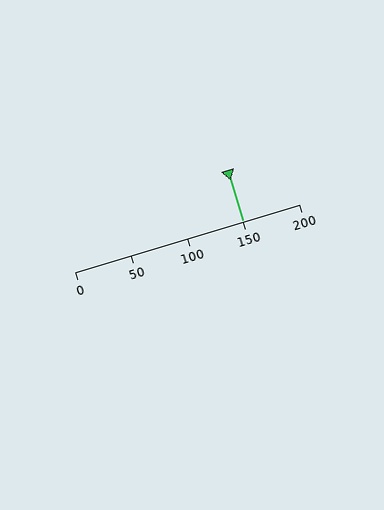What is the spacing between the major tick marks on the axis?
The major ticks are spaced 50 apart.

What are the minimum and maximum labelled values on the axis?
The axis runs from 0 to 200.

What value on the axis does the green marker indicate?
The marker indicates approximately 150.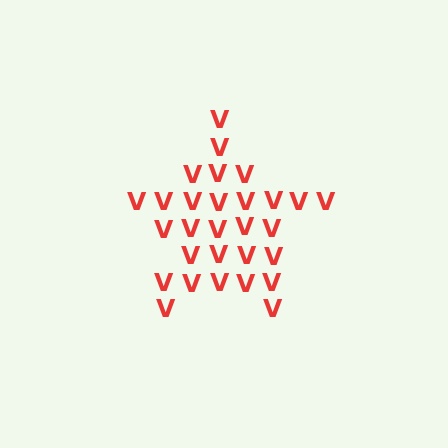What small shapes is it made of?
It is made of small letter V's.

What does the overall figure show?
The overall figure shows a star.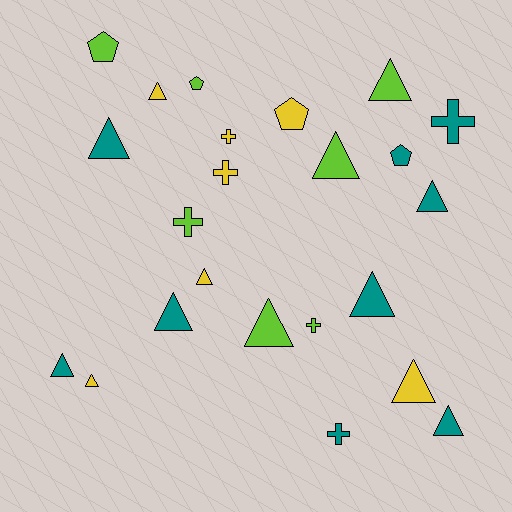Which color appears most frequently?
Teal, with 9 objects.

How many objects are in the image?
There are 23 objects.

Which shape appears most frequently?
Triangle, with 13 objects.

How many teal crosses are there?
There are 2 teal crosses.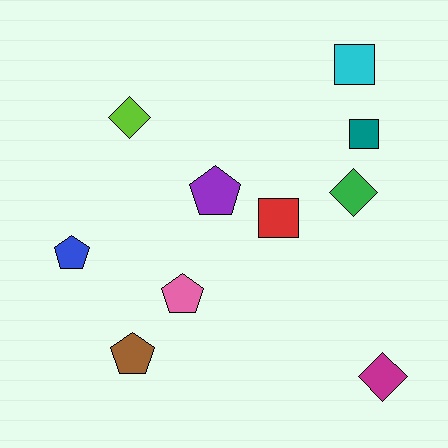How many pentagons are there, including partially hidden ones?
There are 4 pentagons.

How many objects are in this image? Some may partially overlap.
There are 10 objects.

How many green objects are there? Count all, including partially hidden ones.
There is 1 green object.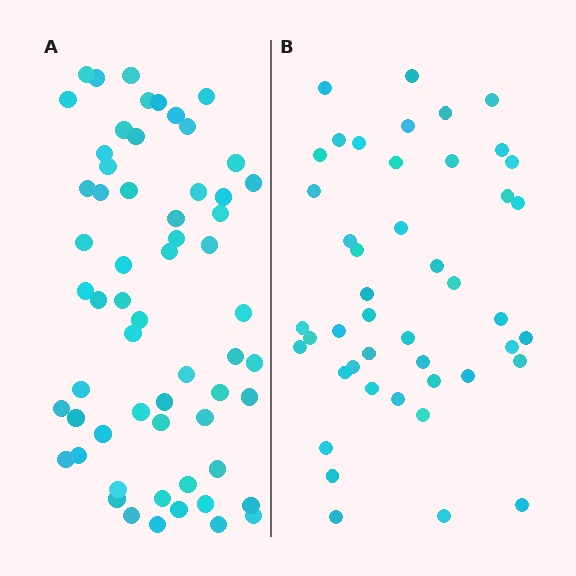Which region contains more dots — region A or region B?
Region A (the left region) has more dots.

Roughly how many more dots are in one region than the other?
Region A has approximately 15 more dots than region B.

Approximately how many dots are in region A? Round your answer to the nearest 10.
About 60 dots.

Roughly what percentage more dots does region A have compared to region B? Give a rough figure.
About 35% more.